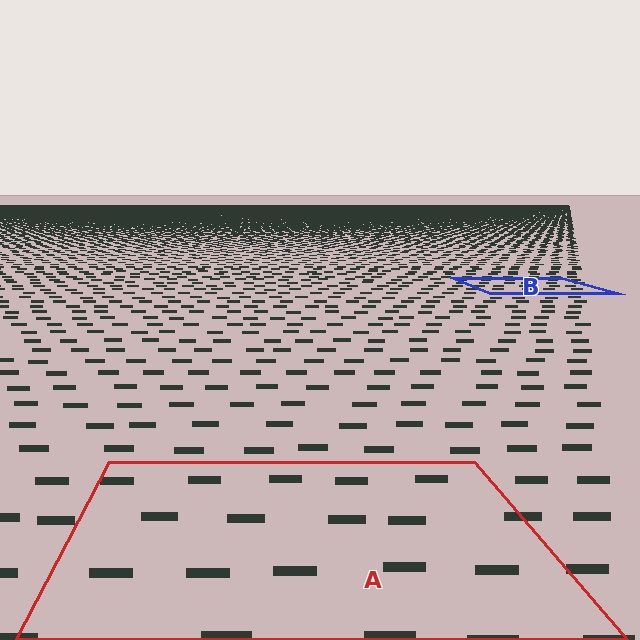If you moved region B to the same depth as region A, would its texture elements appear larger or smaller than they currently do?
They would appear larger. At a closer depth, the same texture elements are projected at a bigger on-screen size.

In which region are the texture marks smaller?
The texture marks are smaller in region B, because it is farther away.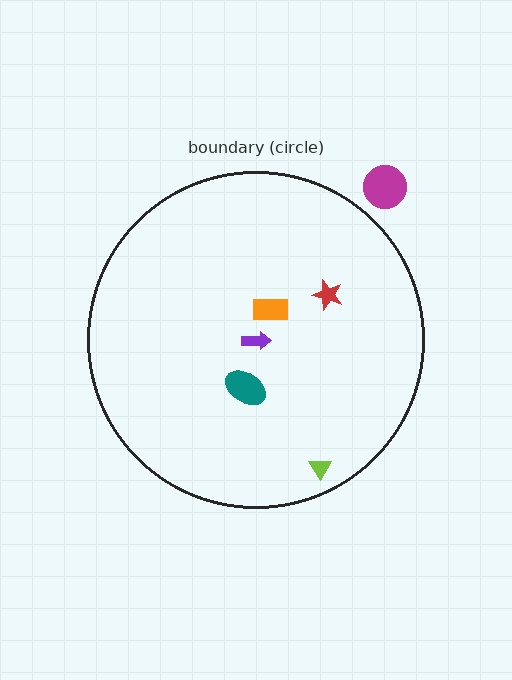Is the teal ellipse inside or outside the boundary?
Inside.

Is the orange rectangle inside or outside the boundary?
Inside.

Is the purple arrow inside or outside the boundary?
Inside.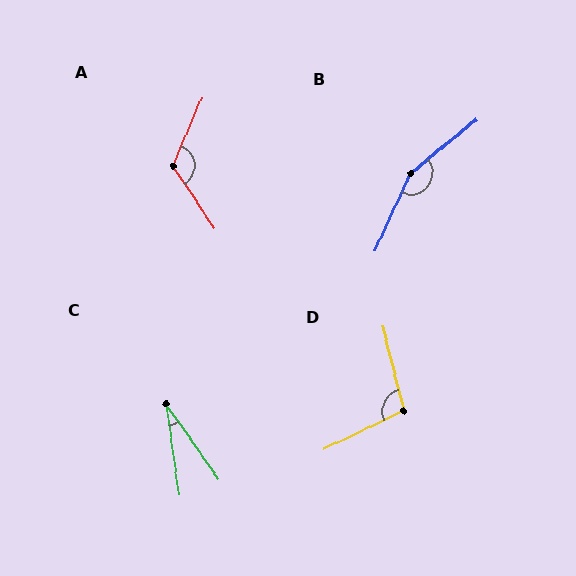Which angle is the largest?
B, at approximately 154 degrees.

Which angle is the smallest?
C, at approximately 27 degrees.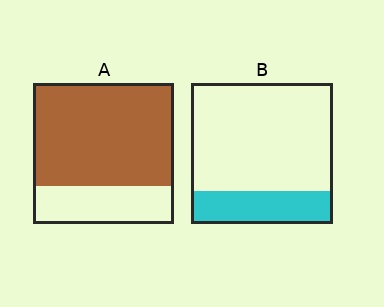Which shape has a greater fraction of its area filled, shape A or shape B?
Shape A.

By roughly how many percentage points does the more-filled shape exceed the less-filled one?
By roughly 50 percentage points (A over B).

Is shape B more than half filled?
No.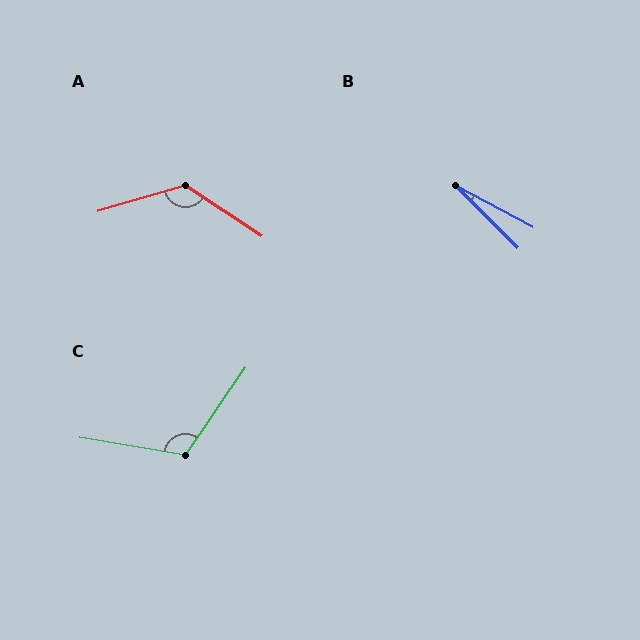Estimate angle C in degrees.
Approximately 115 degrees.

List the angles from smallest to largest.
B (17°), C (115°), A (130°).